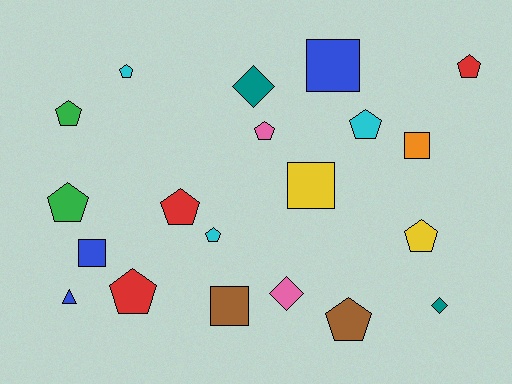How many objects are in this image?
There are 20 objects.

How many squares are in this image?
There are 5 squares.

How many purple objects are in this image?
There are no purple objects.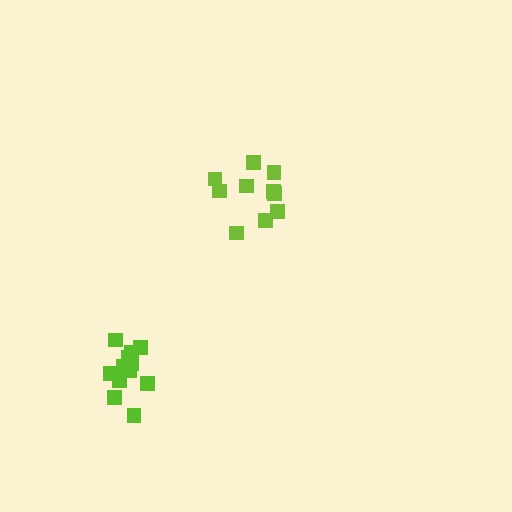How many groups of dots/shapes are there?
There are 2 groups.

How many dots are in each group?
Group 1: 12 dots, Group 2: 10 dots (22 total).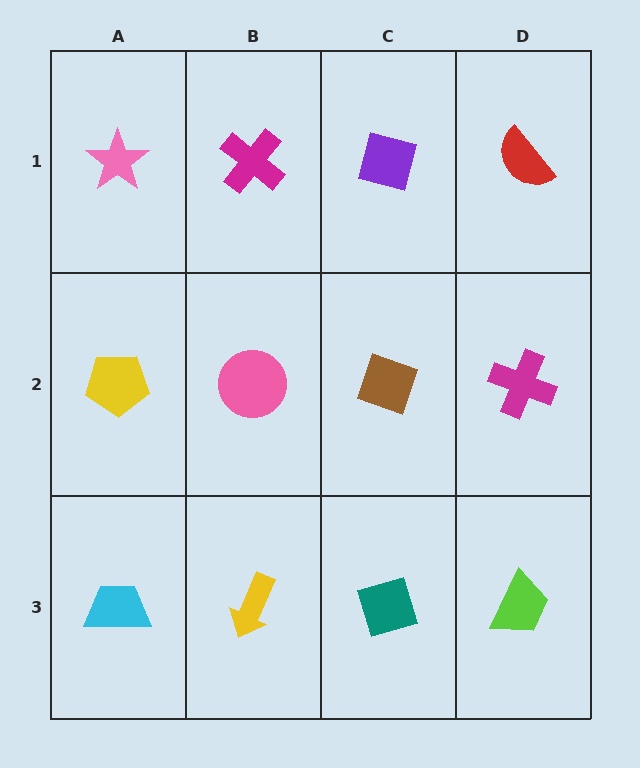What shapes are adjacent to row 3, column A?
A yellow pentagon (row 2, column A), a yellow arrow (row 3, column B).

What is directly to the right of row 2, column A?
A pink circle.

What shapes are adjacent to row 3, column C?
A brown diamond (row 2, column C), a yellow arrow (row 3, column B), a lime trapezoid (row 3, column D).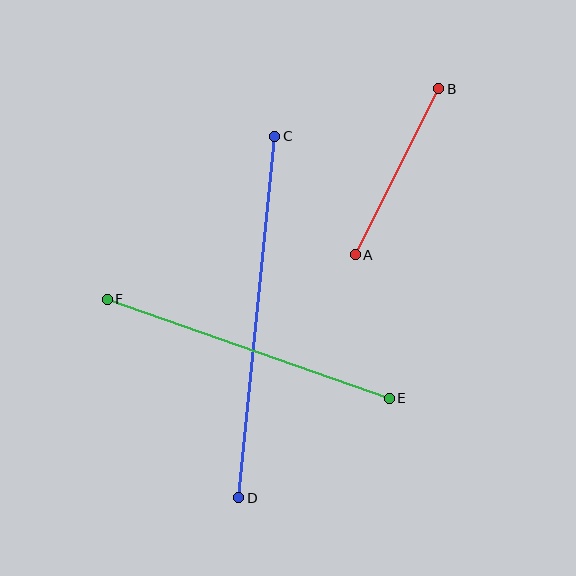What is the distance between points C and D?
The distance is approximately 363 pixels.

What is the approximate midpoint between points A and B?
The midpoint is at approximately (397, 172) pixels.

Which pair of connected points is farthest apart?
Points C and D are farthest apart.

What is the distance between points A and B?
The distance is approximately 186 pixels.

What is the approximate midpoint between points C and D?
The midpoint is at approximately (257, 317) pixels.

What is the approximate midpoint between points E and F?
The midpoint is at approximately (248, 349) pixels.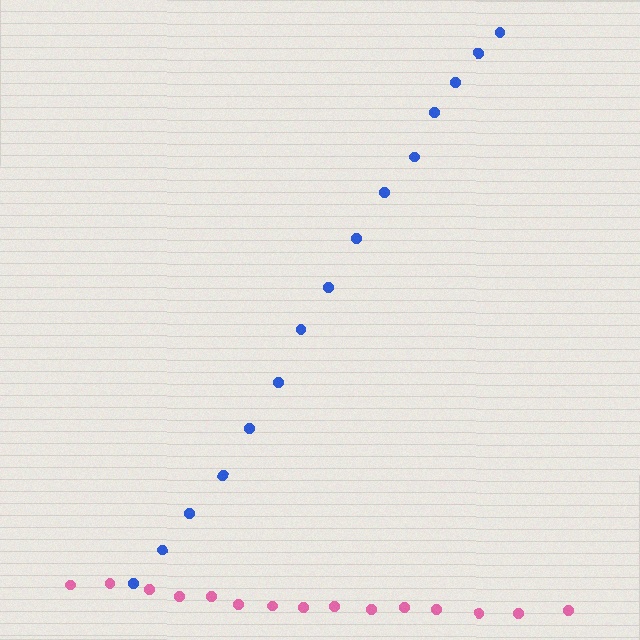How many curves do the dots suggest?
There are 2 distinct paths.